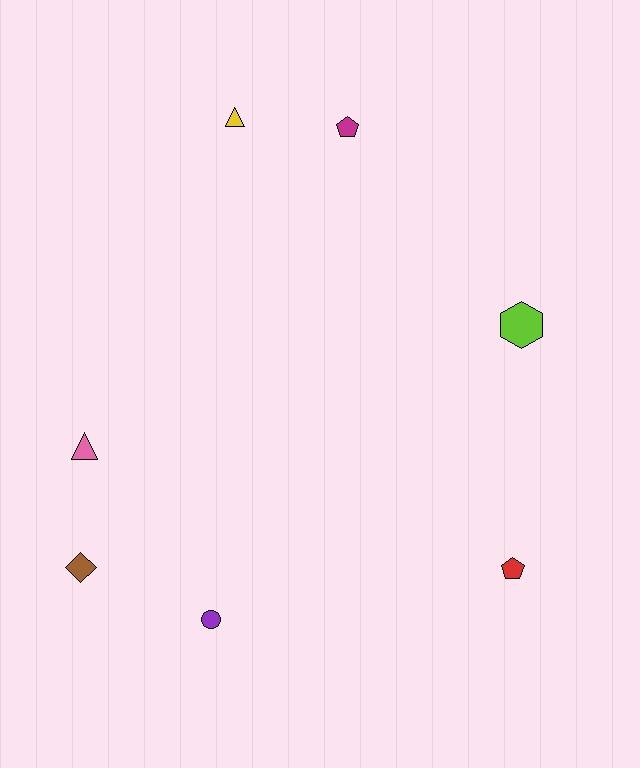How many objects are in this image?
There are 7 objects.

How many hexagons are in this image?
There is 1 hexagon.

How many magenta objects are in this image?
There is 1 magenta object.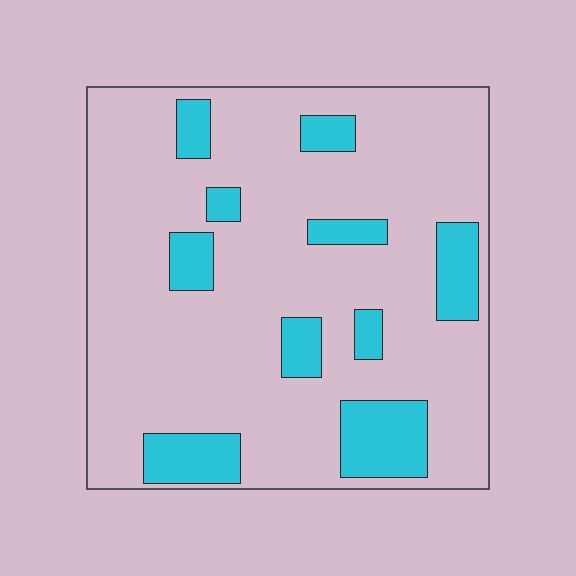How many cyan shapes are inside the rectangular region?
10.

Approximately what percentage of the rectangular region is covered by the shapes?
Approximately 20%.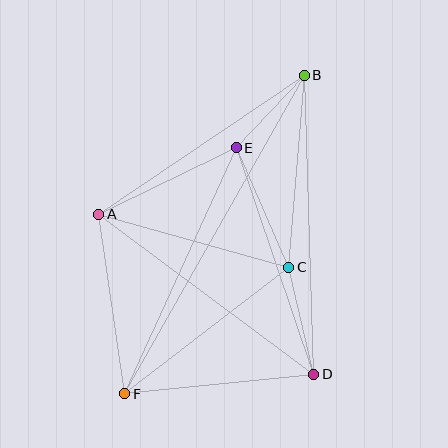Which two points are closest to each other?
Points B and E are closest to each other.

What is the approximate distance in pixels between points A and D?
The distance between A and D is approximately 268 pixels.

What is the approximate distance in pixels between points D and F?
The distance between D and F is approximately 190 pixels.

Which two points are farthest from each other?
Points B and F are farthest from each other.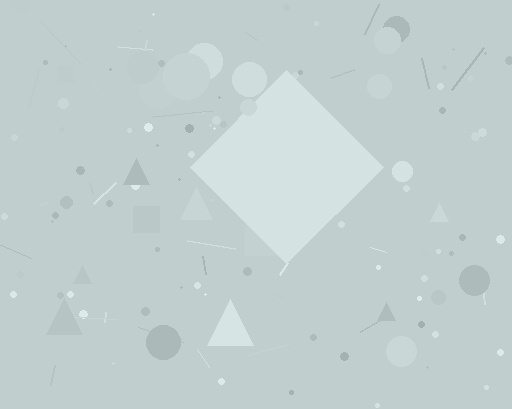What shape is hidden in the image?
A diamond is hidden in the image.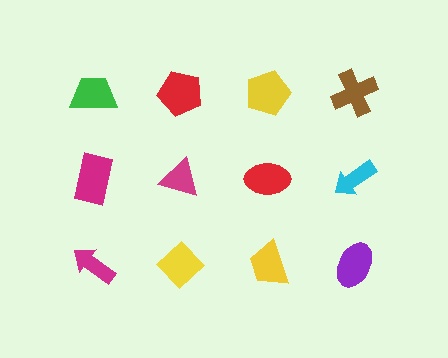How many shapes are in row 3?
4 shapes.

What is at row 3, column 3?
A yellow trapezoid.